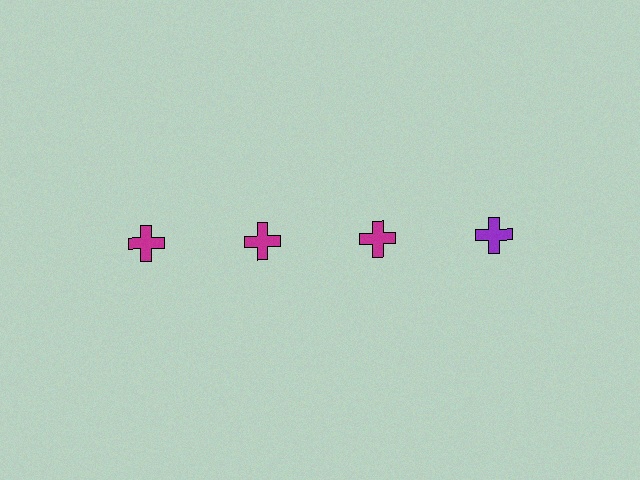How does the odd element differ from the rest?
It has a different color: purple instead of magenta.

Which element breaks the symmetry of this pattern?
The purple cross in the top row, second from right column breaks the symmetry. All other shapes are magenta crosses.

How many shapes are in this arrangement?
There are 4 shapes arranged in a grid pattern.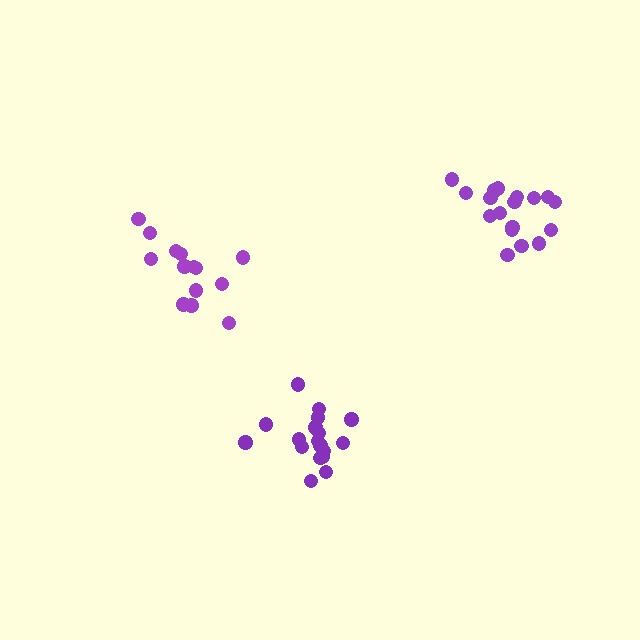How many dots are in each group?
Group 1: 18 dots, Group 2: 14 dots, Group 3: 18 dots (50 total).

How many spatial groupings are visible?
There are 3 spatial groupings.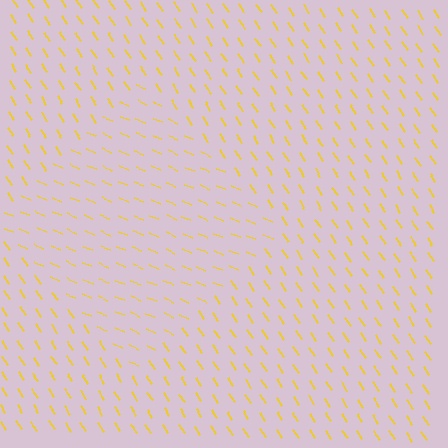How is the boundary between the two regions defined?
The boundary is defined purely by a change in line orientation (approximately 33 degrees difference). All lines are the same color and thickness.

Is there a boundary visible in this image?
Yes, there is a texture boundary formed by a change in line orientation.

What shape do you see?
I see a diamond.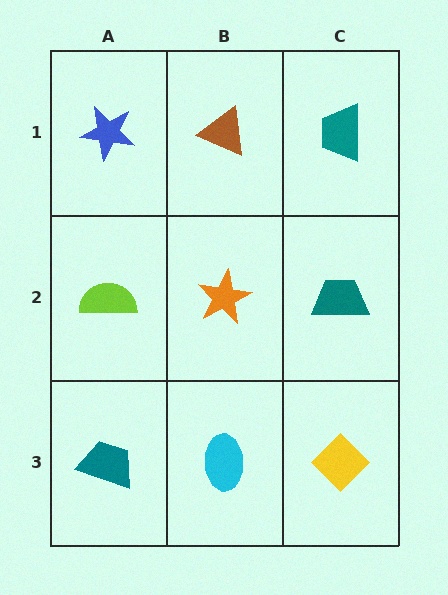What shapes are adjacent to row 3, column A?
A lime semicircle (row 2, column A), a cyan ellipse (row 3, column B).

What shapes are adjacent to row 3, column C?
A teal trapezoid (row 2, column C), a cyan ellipse (row 3, column B).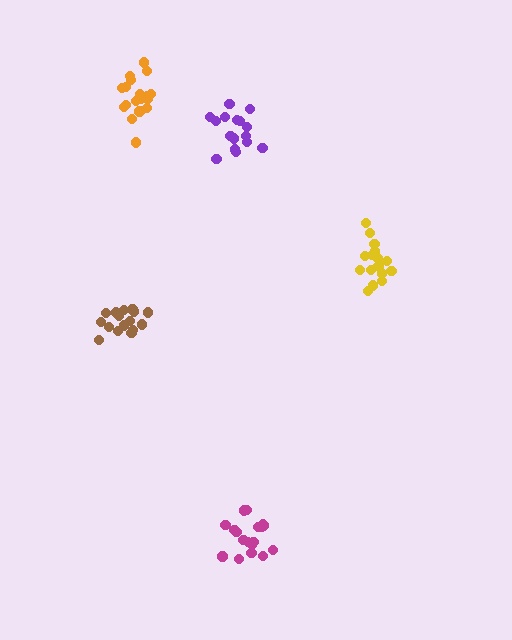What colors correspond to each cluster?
The clusters are colored: orange, yellow, brown, magenta, purple.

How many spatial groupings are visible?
There are 5 spatial groupings.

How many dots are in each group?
Group 1: 18 dots, Group 2: 16 dots, Group 3: 16 dots, Group 4: 20 dots, Group 5: 16 dots (86 total).